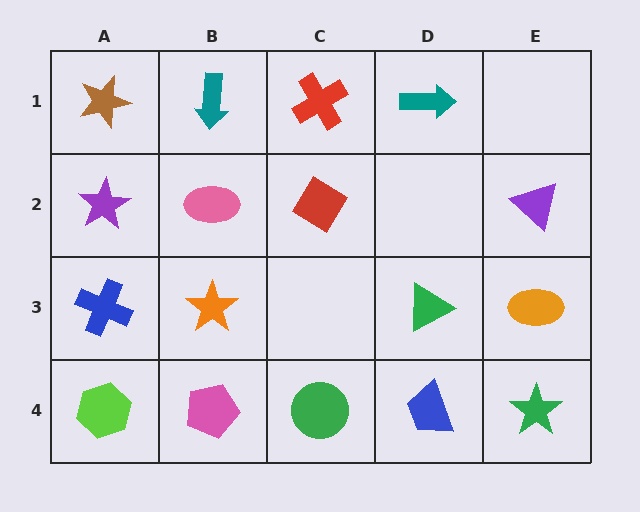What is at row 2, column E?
A purple triangle.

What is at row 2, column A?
A purple star.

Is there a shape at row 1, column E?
No, that cell is empty.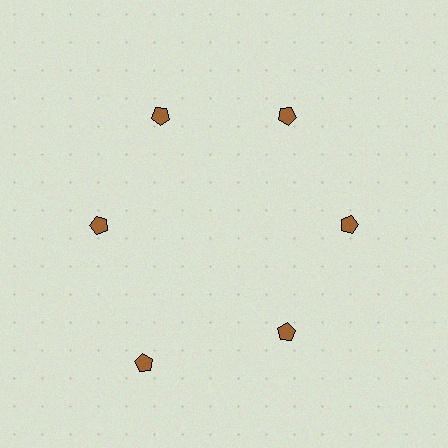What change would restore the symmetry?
The symmetry would be restored by moving it inward, back onto the ring so that all 6 pentagons sit at equal angles and equal distance from the center.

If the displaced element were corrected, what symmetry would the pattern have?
It would have 6-fold rotational symmetry — the pattern would map onto itself every 60 degrees.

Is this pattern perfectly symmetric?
No. The 6 brown pentagons are arranged in a ring, but one element near the 7 o'clock position is pushed outward from the center, breaking the 6-fold rotational symmetry.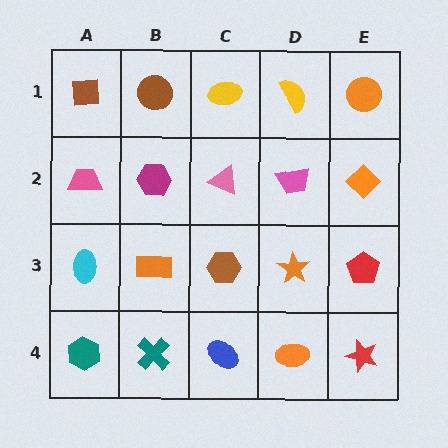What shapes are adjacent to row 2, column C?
A yellow ellipse (row 1, column C), a brown hexagon (row 3, column C), a magenta hexagon (row 2, column B), a pink trapezoid (row 2, column D).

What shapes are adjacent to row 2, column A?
A brown square (row 1, column A), a cyan ellipse (row 3, column A), a magenta hexagon (row 2, column B).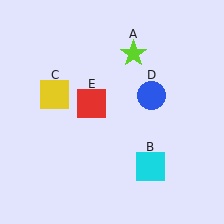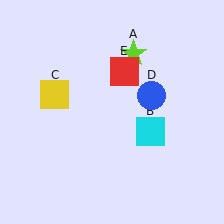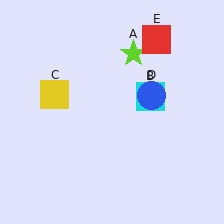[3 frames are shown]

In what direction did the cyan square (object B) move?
The cyan square (object B) moved up.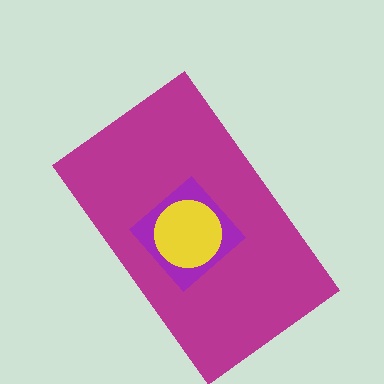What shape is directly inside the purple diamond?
The yellow circle.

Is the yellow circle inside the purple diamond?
Yes.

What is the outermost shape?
The magenta rectangle.